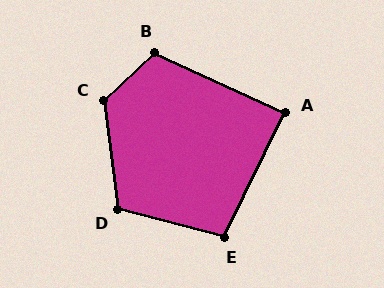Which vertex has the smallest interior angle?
A, at approximately 88 degrees.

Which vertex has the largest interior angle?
C, at approximately 126 degrees.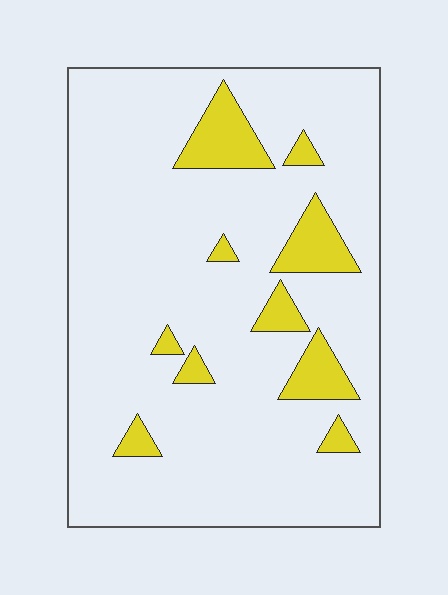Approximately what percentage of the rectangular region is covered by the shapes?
Approximately 10%.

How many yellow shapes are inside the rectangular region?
10.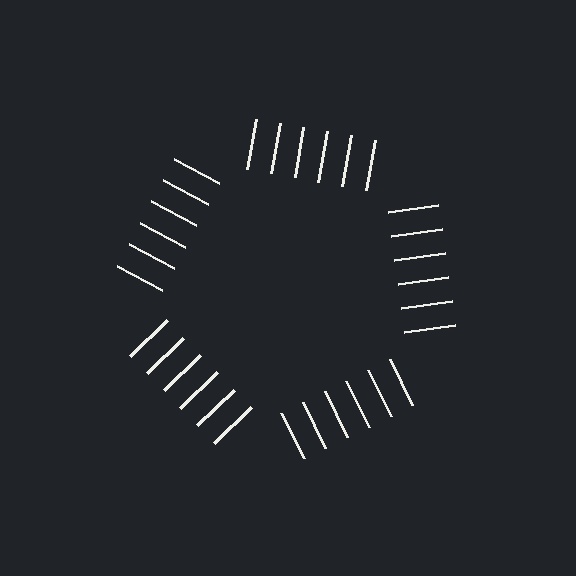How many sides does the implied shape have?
5 sides — the line-ends trace a pentagon.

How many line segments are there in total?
30 — 6 along each of the 5 edges.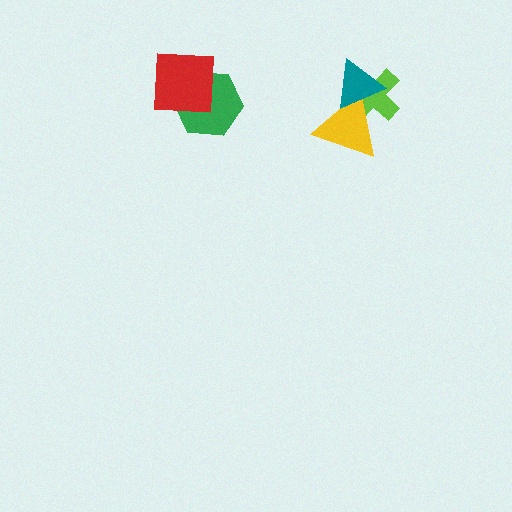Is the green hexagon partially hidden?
Yes, it is partially covered by another shape.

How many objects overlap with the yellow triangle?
2 objects overlap with the yellow triangle.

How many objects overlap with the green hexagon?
1 object overlaps with the green hexagon.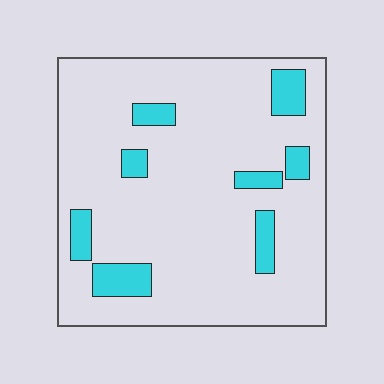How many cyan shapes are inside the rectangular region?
8.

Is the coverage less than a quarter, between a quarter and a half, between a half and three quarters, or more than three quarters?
Less than a quarter.